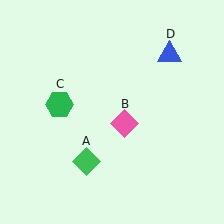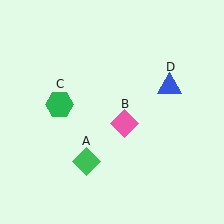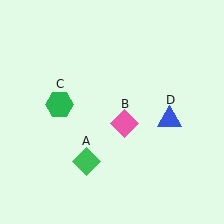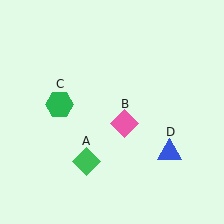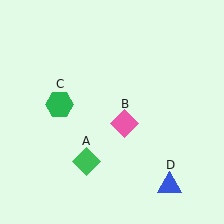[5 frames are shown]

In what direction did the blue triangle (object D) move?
The blue triangle (object D) moved down.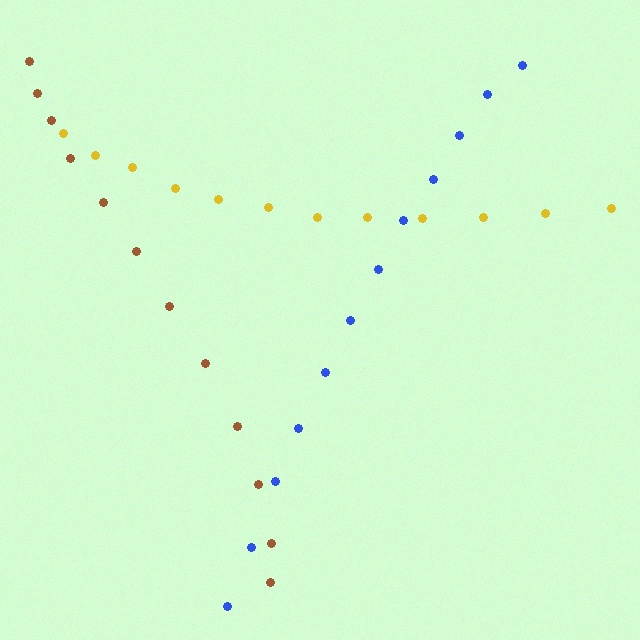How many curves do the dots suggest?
There are 3 distinct paths.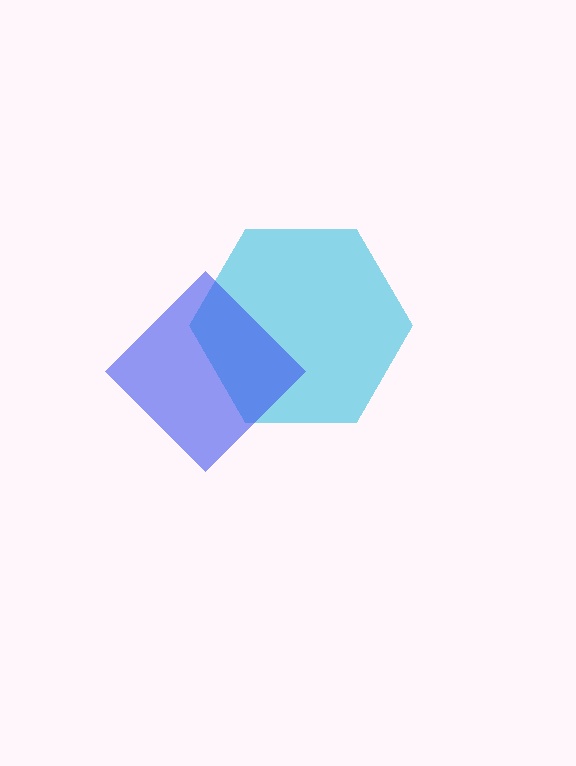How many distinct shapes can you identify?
There are 2 distinct shapes: a cyan hexagon, a blue diamond.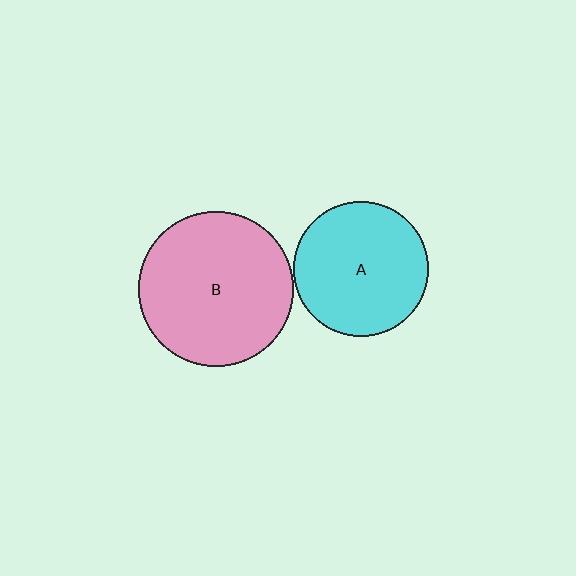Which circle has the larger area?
Circle B (pink).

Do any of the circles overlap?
No, none of the circles overlap.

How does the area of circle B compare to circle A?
Approximately 1.3 times.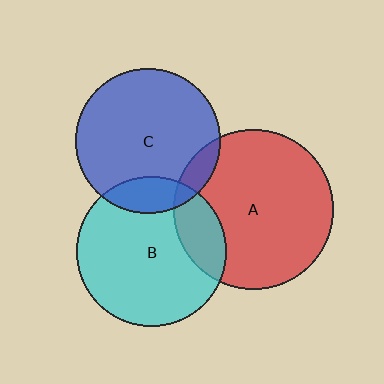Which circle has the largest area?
Circle A (red).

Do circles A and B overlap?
Yes.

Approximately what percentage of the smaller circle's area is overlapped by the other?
Approximately 20%.